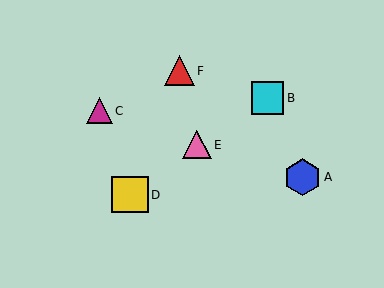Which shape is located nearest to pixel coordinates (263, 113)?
The cyan square (labeled B) at (267, 98) is nearest to that location.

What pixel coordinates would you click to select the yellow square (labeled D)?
Click at (130, 195) to select the yellow square D.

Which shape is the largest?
The blue hexagon (labeled A) is the largest.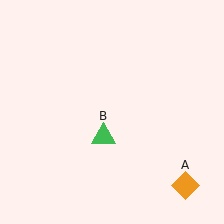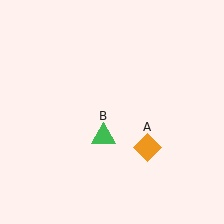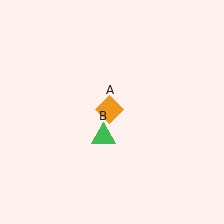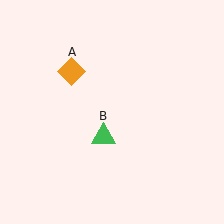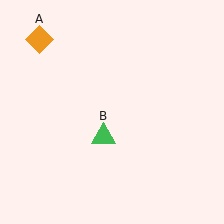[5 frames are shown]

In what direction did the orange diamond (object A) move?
The orange diamond (object A) moved up and to the left.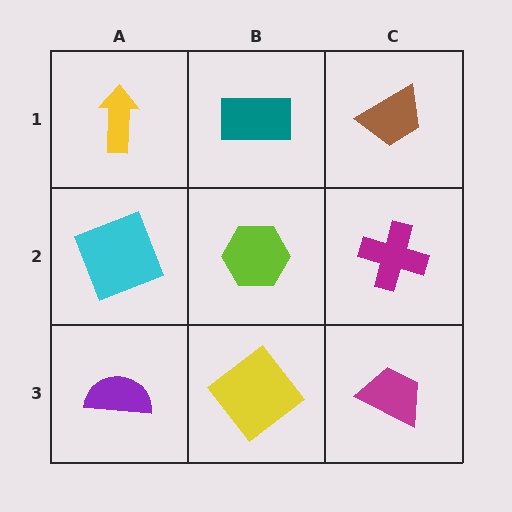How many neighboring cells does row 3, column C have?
2.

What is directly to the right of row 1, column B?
A brown trapezoid.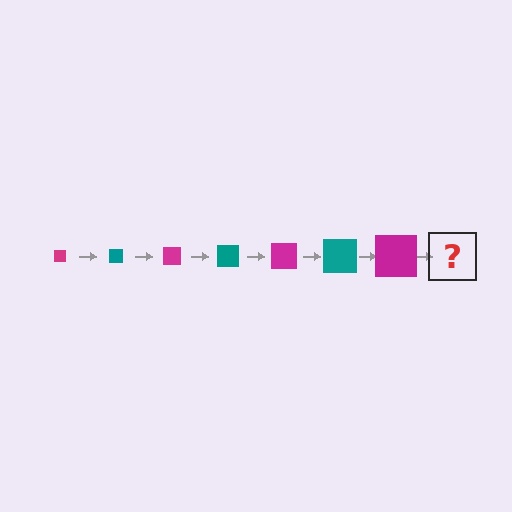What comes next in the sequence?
The next element should be a teal square, larger than the previous one.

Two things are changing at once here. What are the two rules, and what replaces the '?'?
The two rules are that the square grows larger each step and the color cycles through magenta and teal. The '?' should be a teal square, larger than the previous one.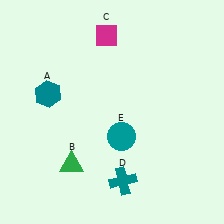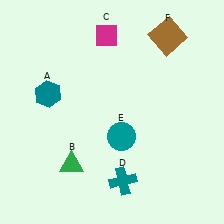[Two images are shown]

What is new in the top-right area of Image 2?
A brown square (F) was added in the top-right area of Image 2.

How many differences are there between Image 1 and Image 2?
There is 1 difference between the two images.